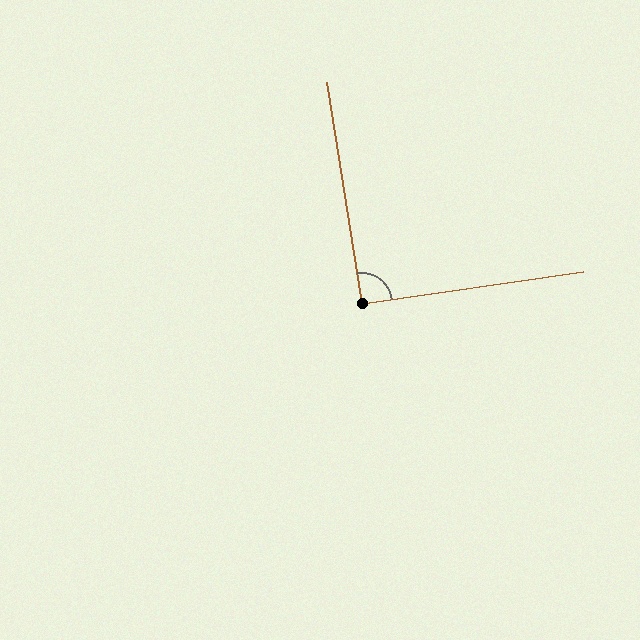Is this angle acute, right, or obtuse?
It is approximately a right angle.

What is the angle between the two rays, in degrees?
Approximately 91 degrees.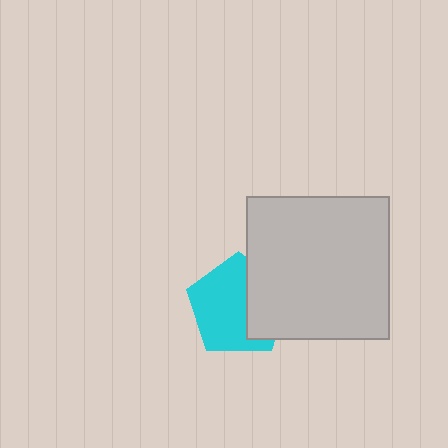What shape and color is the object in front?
The object in front is a light gray square.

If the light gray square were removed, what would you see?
You would see the complete cyan pentagon.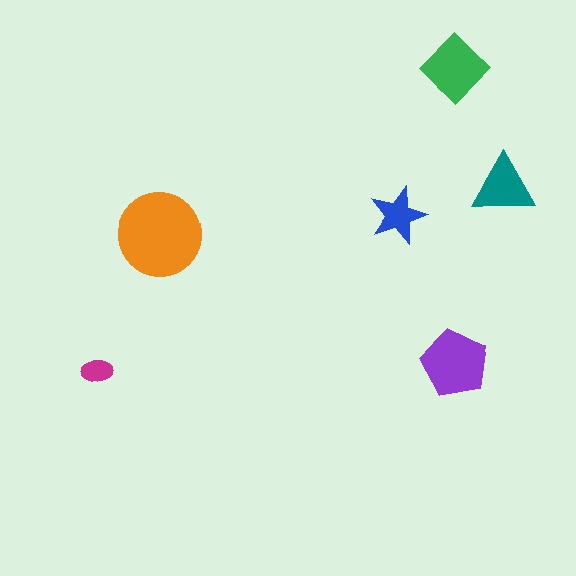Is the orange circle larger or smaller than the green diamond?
Larger.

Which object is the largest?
The orange circle.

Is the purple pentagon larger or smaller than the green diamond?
Larger.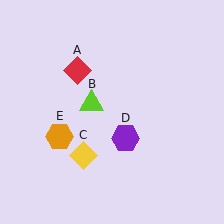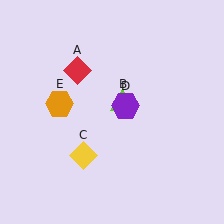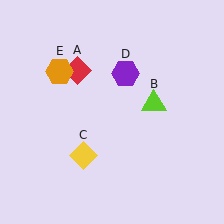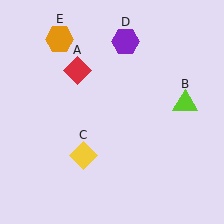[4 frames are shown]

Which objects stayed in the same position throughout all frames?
Red diamond (object A) and yellow diamond (object C) remained stationary.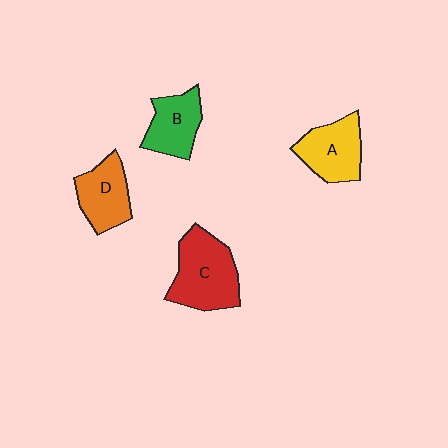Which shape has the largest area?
Shape C (red).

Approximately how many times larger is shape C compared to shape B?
Approximately 1.5 times.